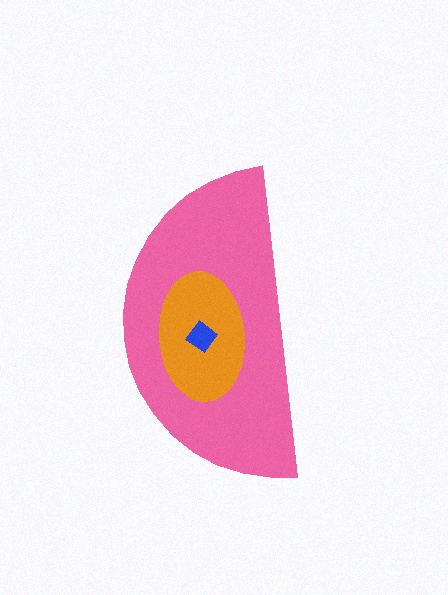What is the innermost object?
The blue diamond.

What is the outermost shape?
The pink semicircle.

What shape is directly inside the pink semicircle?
The orange ellipse.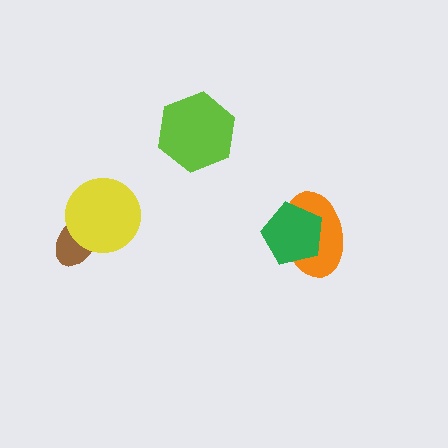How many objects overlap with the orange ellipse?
1 object overlaps with the orange ellipse.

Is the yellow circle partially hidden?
No, no other shape covers it.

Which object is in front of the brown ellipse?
The yellow circle is in front of the brown ellipse.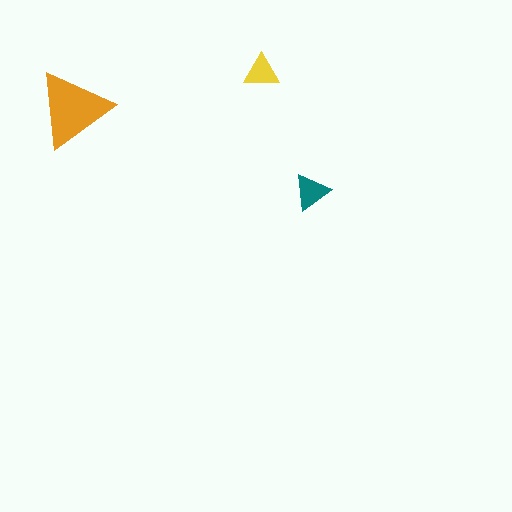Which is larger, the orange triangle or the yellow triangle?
The orange one.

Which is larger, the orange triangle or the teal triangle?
The orange one.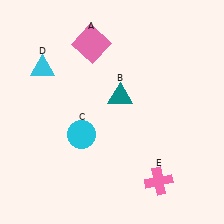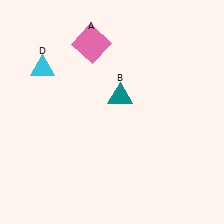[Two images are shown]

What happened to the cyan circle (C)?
The cyan circle (C) was removed in Image 2. It was in the bottom-left area of Image 1.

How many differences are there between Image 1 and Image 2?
There are 2 differences between the two images.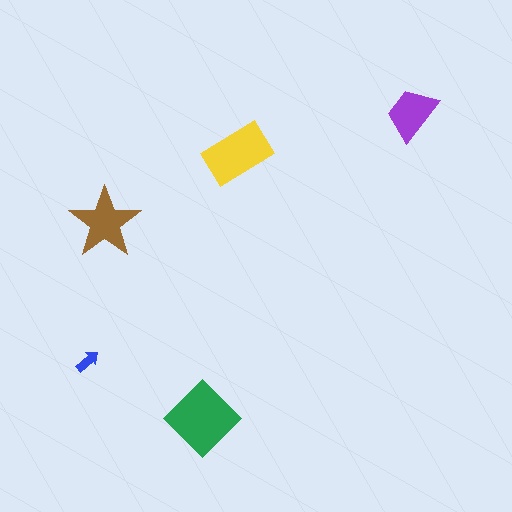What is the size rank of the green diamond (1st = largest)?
1st.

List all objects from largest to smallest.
The green diamond, the yellow rectangle, the brown star, the purple trapezoid, the blue arrow.